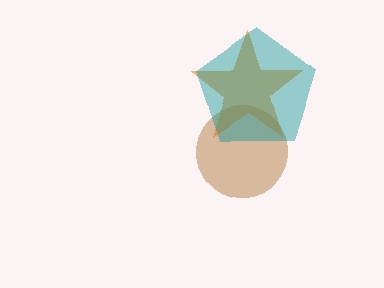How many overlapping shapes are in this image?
There are 3 overlapping shapes in the image.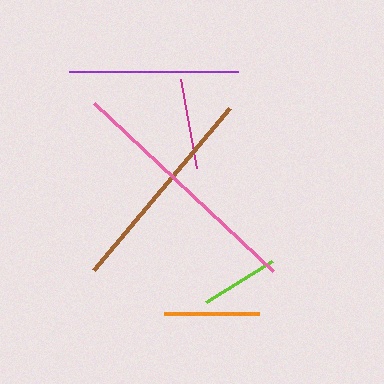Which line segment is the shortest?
The lime line is the shortest at approximately 77 pixels.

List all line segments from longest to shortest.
From longest to shortest: pink, brown, purple, orange, magenta, lime.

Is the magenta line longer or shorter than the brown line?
The brown line is longer than the magenta line.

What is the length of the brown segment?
The brown segment is approximately 212 pixels long.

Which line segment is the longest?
The pink line is the longest at approximately 247 pixels.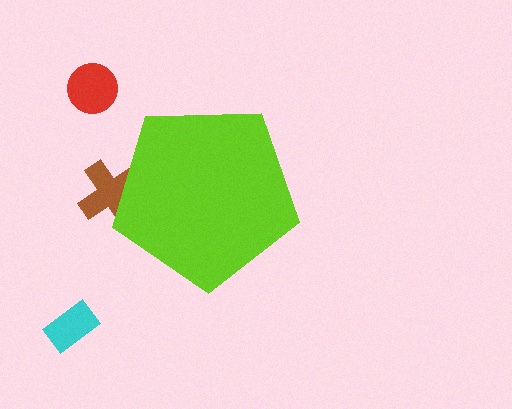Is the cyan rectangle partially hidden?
No, the cyan rectangle is fully visible.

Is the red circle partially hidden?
No, the red circle is fully visible.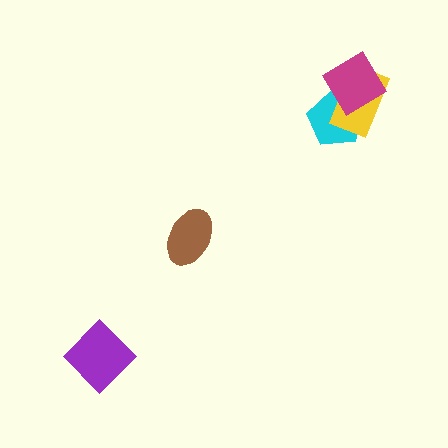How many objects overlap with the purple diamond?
0 objects overlap with the purple diamond.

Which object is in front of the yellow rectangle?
The magenta diamond is in front of the yellow rectangle.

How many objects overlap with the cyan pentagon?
2 objects overlap with the cyan pentagon.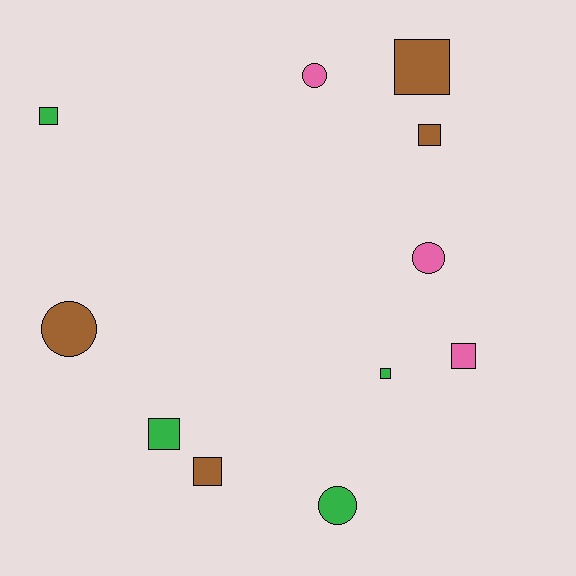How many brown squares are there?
There are 3 brown squares.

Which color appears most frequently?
Brown, with 4 objects.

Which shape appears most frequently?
Square, with 7 objects.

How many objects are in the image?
There are 11 objects.